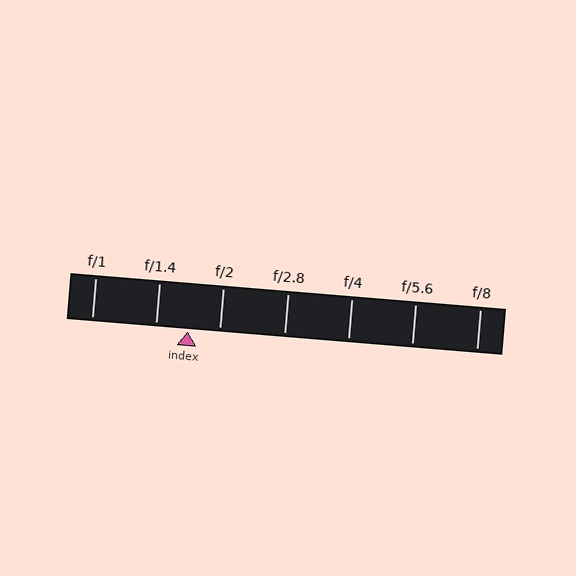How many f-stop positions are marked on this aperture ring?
There are 7 f-stop positions marked.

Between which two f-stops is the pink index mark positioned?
The index mark is between f/1.4 and f/2.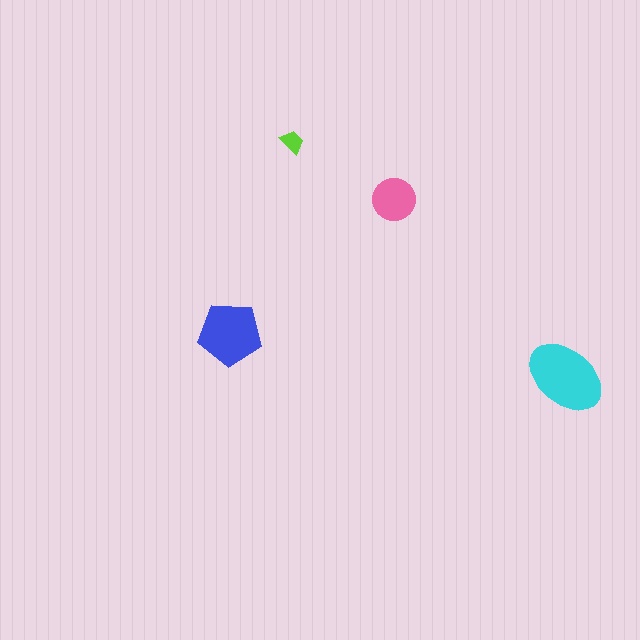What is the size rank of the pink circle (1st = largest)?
3rd.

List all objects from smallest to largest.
The lime trapezoid, the pink circle, the blue pentagon, the cyan ellipse.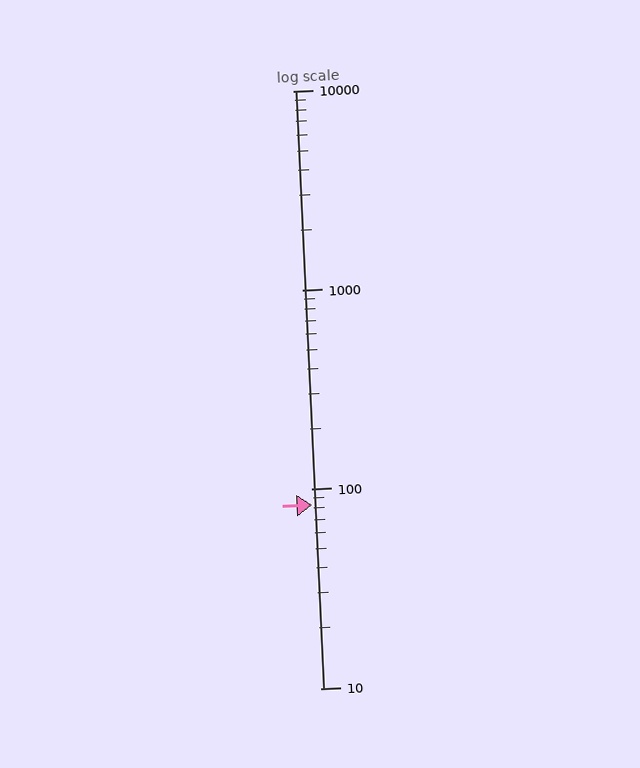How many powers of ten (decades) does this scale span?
The scale spans 3 decades, from 10 to 10000.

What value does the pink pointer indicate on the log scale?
The pointer indicates approximately 83.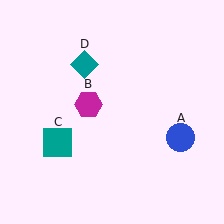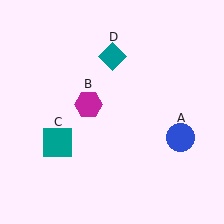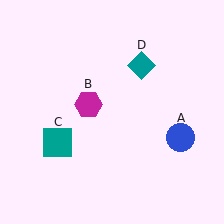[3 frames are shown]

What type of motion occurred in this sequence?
The teal diamond (object D) rotated clockwise around the center of the scene.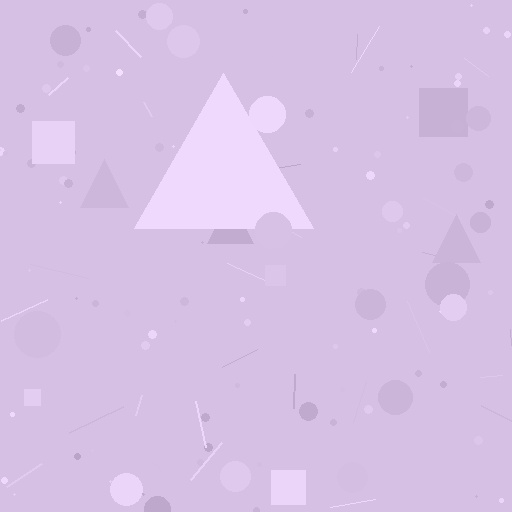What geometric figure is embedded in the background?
A triangle is embedded in the background.